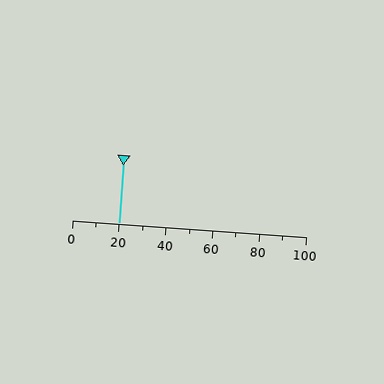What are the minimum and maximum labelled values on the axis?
The axis runs from 0 to 100.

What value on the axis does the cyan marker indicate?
The marker indicates approximately 20.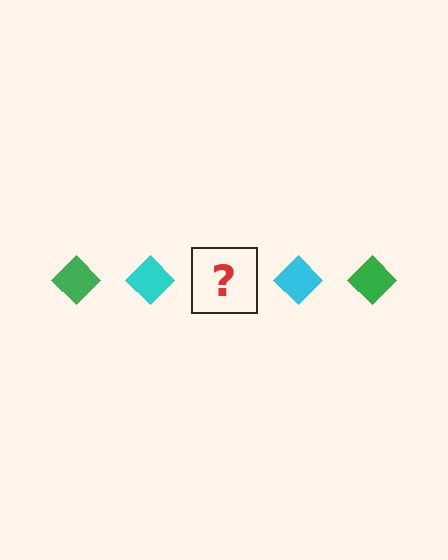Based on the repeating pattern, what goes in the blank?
The blank should be a green diamond.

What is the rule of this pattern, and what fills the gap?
The rule is that the pattern cycles through green, cyan diamonds. The gap should be filled with a green diamond.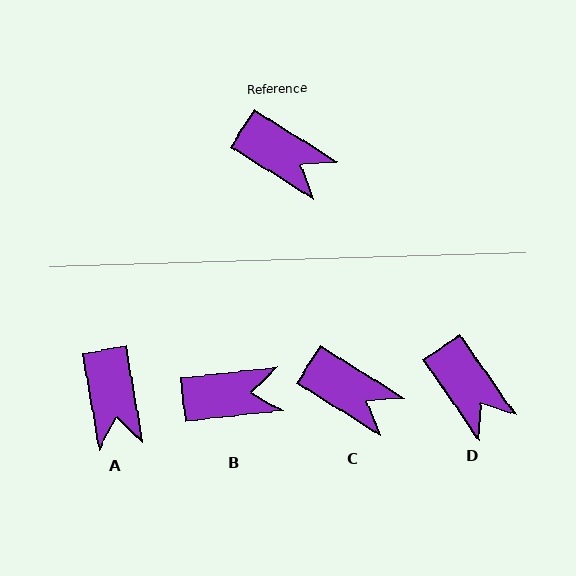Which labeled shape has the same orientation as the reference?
C.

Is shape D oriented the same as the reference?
No, it is off by about 23 degrees.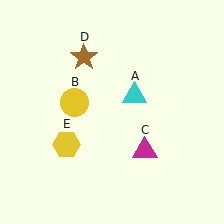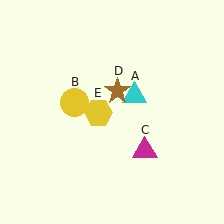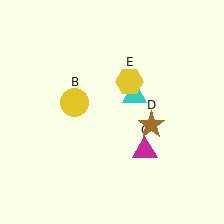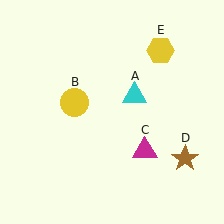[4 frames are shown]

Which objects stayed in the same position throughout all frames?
Cyan triangle (object A) and yellow circle (object B) and magenta triangle (object C) remained stationary.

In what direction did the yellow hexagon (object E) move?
The yellow hexagon (object E) moved up and to the right.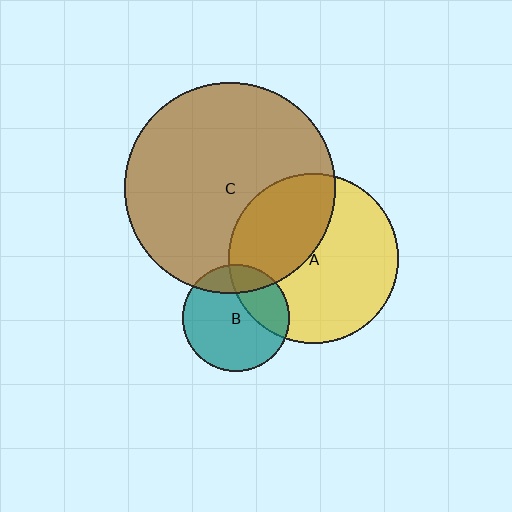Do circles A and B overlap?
Yes.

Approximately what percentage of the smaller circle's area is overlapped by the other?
Approximately 30%.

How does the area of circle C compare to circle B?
Approximately 3.9 times.